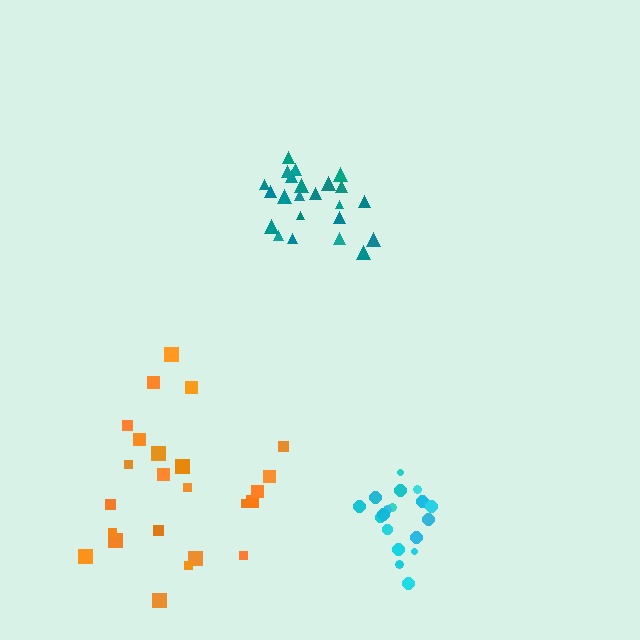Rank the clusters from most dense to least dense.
cyan, teal, orange.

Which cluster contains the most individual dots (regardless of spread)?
Orange (24).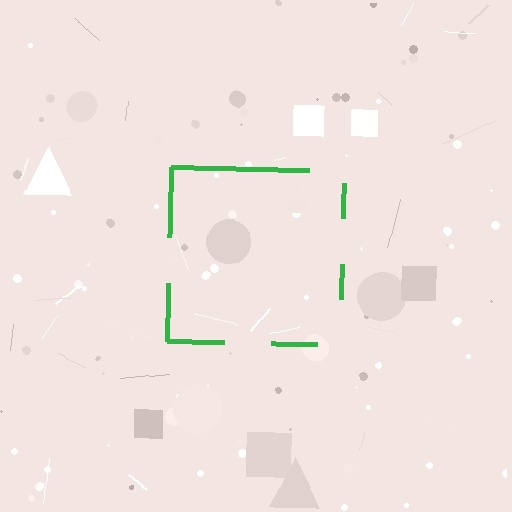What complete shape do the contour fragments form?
The contour fragments form a square.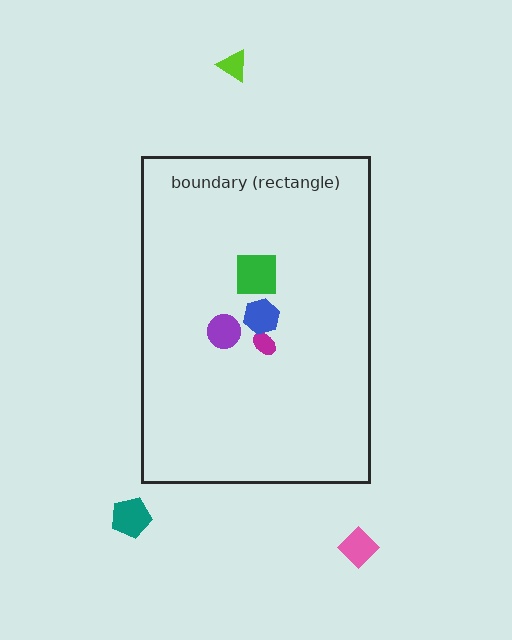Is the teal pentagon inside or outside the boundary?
Outside.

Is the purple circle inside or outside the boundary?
Inside.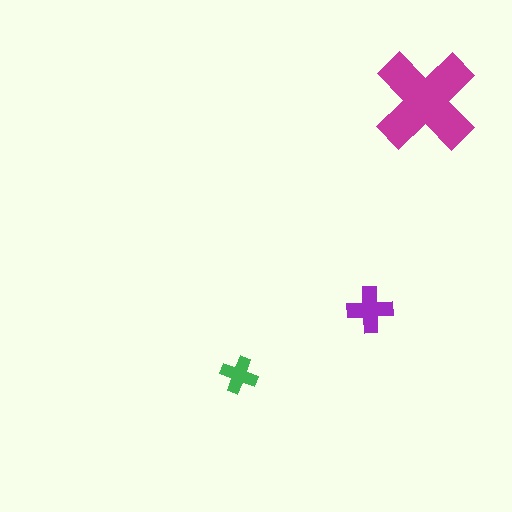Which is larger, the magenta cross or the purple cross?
The magenta one.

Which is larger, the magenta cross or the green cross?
The magenta one.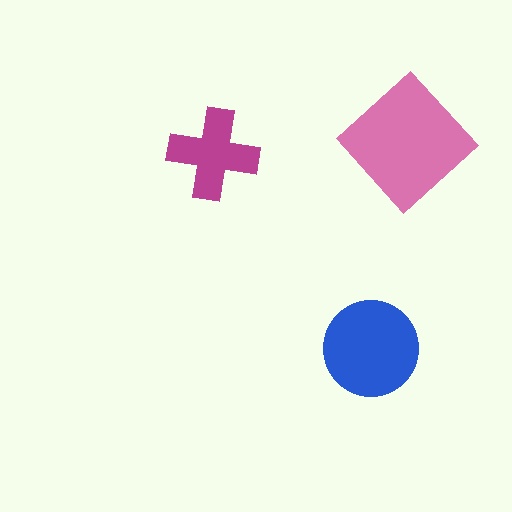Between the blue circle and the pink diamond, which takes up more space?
The pink diamond.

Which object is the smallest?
The magenta cross.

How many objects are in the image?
There are 3 objects in the image.